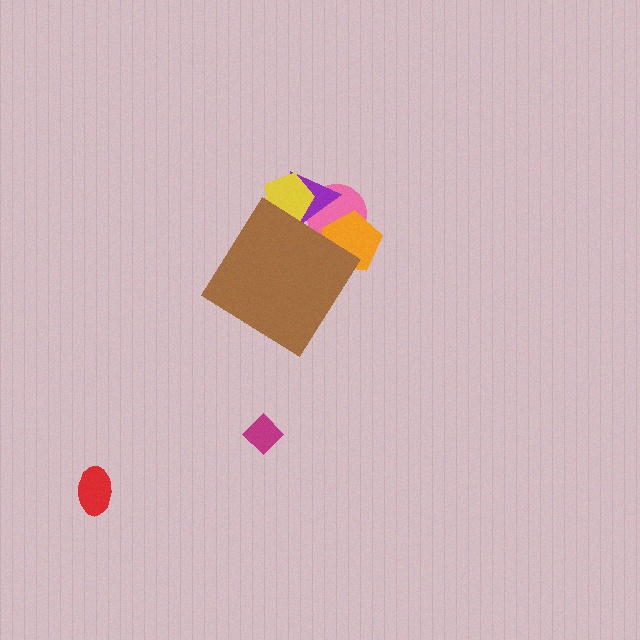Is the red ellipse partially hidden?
No, the red ellipse is fully visible.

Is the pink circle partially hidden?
Yes, the pink circle is partially hidden behind the brown diamond.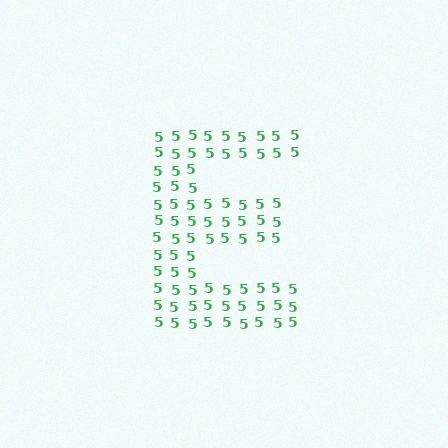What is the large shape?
The large shape is the letter E.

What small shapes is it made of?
It is made of small digit 5's.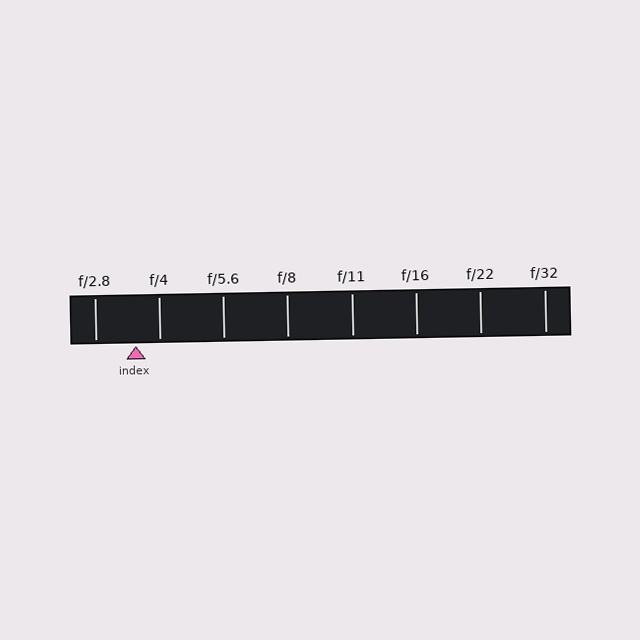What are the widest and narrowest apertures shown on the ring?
The widest aperture shown is f/2.8 and the narrowest is f/32.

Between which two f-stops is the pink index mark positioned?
The index mark is between f/2.8 and f/4.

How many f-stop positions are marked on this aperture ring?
There are 8 f-stop positions marked.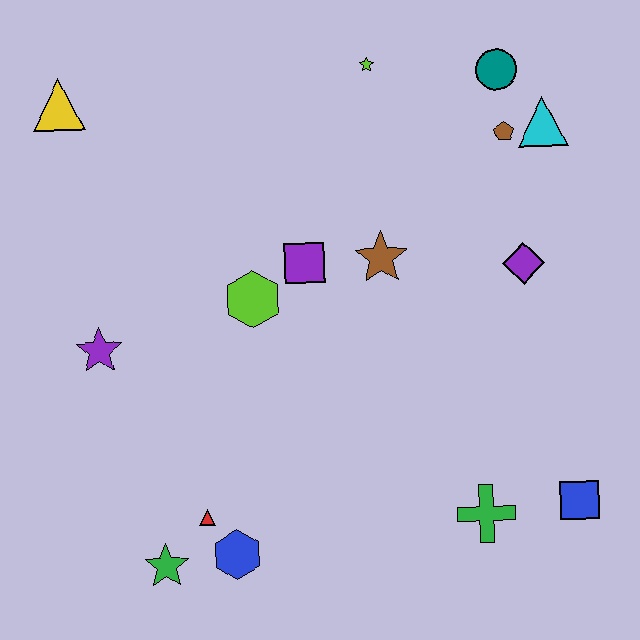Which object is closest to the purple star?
The lime hexagon is closest to the purple star.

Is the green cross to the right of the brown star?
Yes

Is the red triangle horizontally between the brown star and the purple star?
Yes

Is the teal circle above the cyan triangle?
Yes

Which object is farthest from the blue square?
The yellow triangle is farthest from the blue square.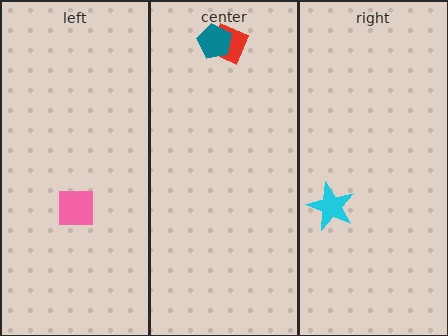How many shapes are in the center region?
2.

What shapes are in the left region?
The pink square.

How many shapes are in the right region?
1.